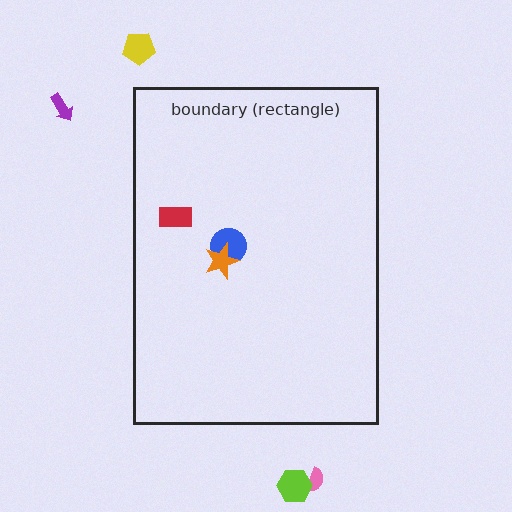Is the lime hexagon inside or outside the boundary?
Outside.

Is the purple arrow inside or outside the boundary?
Outside.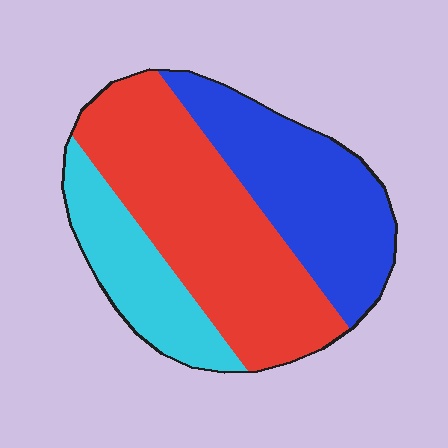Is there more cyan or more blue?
Blue.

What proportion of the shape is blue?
Blue takes up between a quarter and a half of the shape.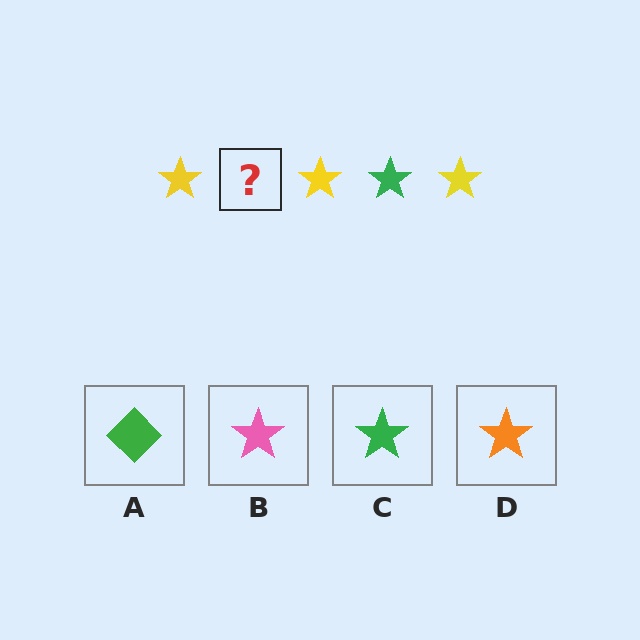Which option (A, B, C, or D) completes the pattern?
C.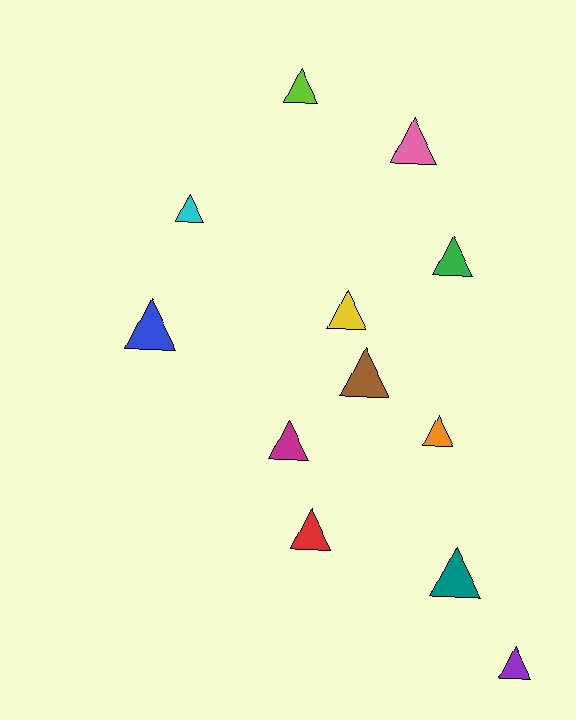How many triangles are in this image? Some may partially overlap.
There are 12 triangles.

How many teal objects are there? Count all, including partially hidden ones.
There is 1 teal object.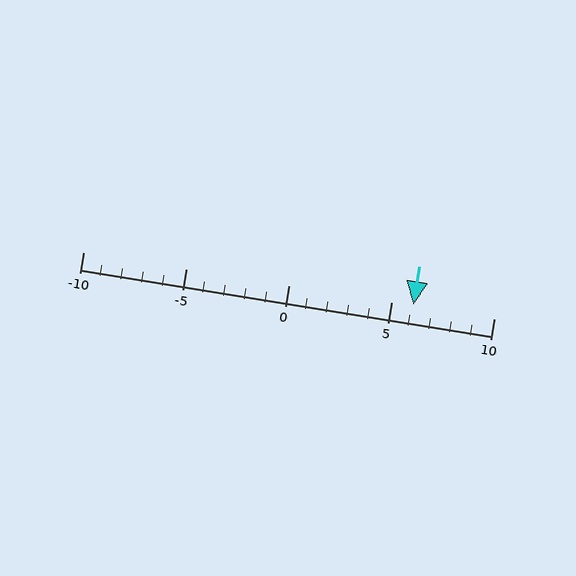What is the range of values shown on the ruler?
The ruler shows values from -10 to 10.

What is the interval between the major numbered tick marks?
The major tick marks are spaced 5 units apart.